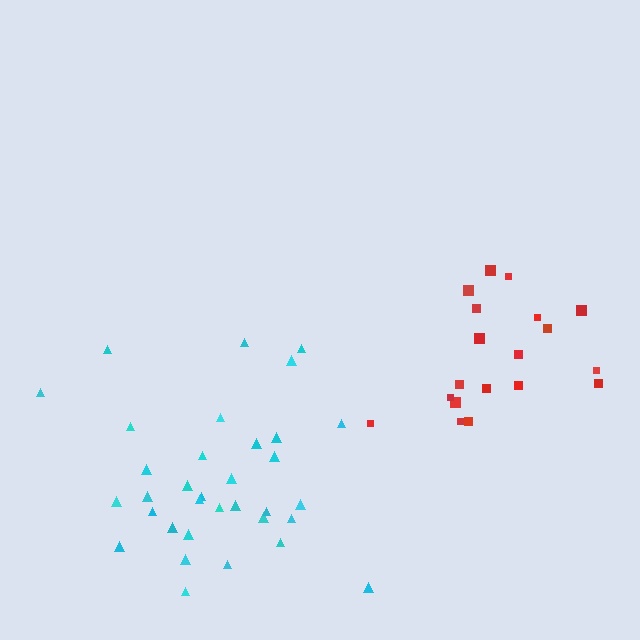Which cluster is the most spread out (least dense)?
Red.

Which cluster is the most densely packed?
Cyan.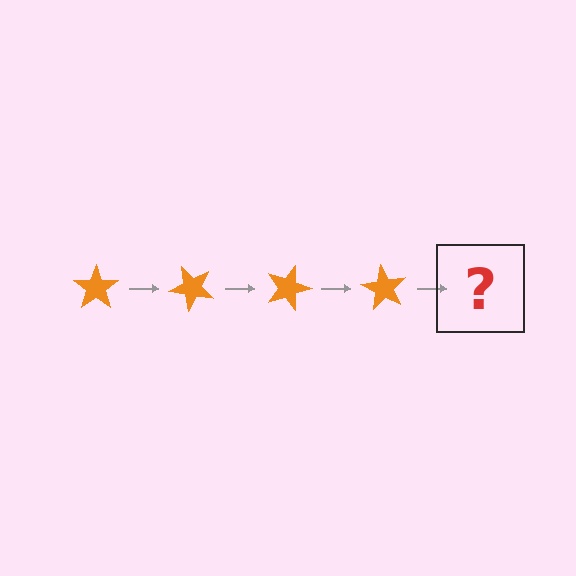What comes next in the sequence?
The next element should be an orange star rotated 180 degrees.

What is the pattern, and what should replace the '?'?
The pattern is that the star rotates 45 degrees each step. The '?' should be an orange star rotated 180 degrees.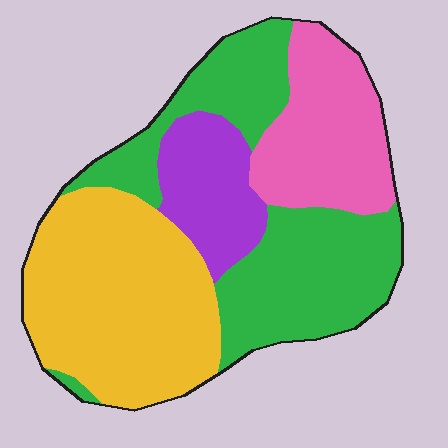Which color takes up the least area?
Purple, at roughly 10%.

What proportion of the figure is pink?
Pink takes up between a sixth and a third of the figure.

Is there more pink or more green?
Green.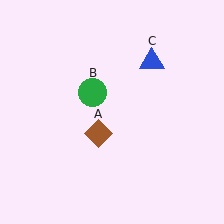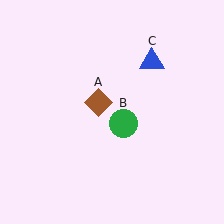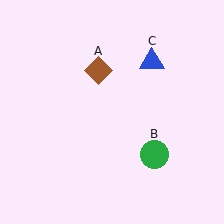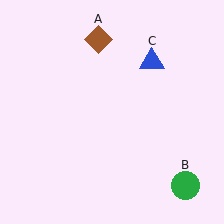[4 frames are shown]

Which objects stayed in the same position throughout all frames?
Blue triangle (object C) remained stationary.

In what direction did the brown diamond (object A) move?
The brown diamond (object A) moved up.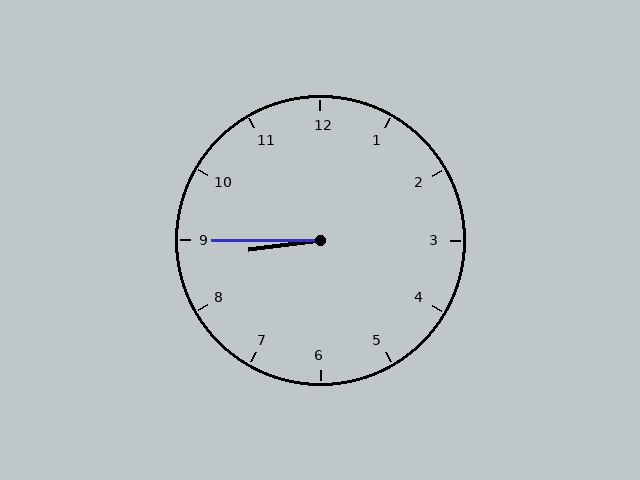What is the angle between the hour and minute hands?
Approximately 8 degrees.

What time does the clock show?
8:45.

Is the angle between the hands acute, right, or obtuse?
It is acute.